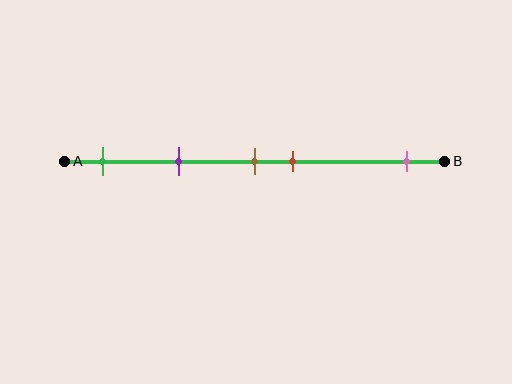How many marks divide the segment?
There are 5 marks dividing the segment.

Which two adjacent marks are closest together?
The brown and red marks are the closest adjacent pair.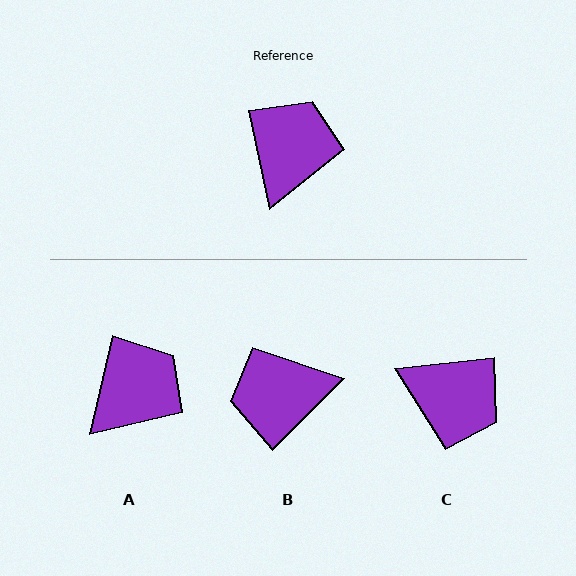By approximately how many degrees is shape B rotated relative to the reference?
Approximately 123 degrees counter-clockwise.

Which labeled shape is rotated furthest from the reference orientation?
B, about 123 degrees away.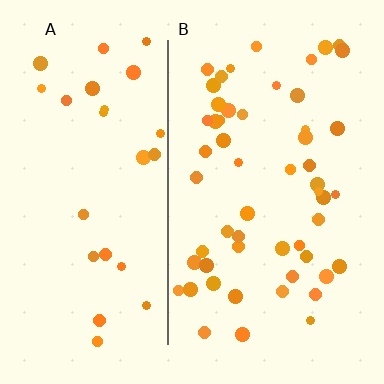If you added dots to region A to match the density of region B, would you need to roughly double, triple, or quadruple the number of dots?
Approximately double.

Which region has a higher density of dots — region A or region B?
B (the right).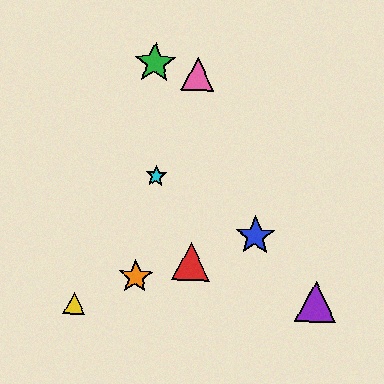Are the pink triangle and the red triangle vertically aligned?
Yes, both are at x≈198.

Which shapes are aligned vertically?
The red triangle, the pink triangle are aligned vertically.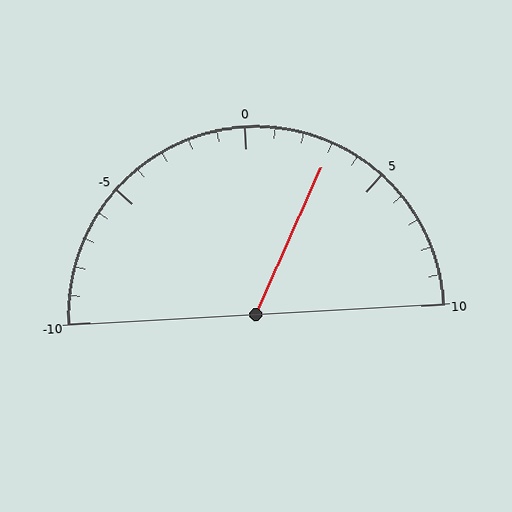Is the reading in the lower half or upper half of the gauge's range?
The reading is in the upper half of the range (-10 to 10).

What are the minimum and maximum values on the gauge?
The gauge ranges from -10 to 10.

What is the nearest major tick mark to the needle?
The nearest major tick mark is 5.